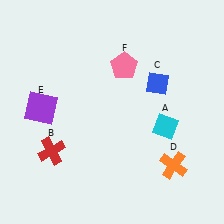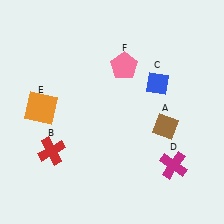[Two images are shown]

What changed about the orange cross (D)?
In Image 1, D is orange. In Image 2, it changed to magenta.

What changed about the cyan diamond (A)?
In Image 1, A is cyan. In Image 2, it changed to brown.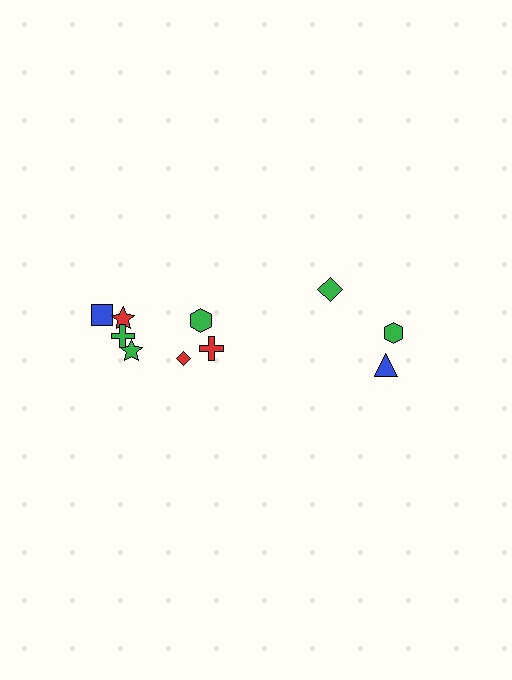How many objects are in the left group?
There are 7 objects.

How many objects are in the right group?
There are 3 objects.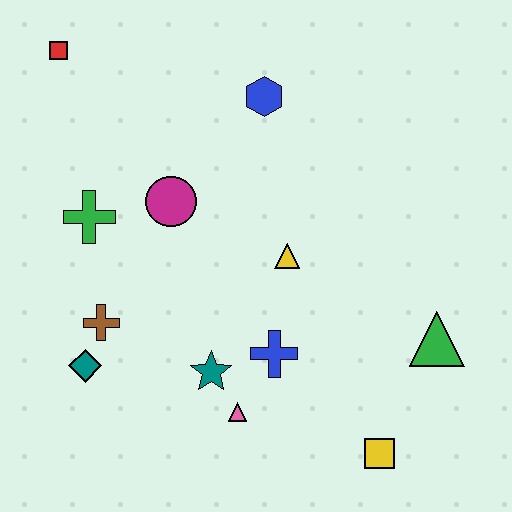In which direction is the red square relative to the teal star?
The red square is above the teal star.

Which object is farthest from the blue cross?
The red square is farthest from the blue cross.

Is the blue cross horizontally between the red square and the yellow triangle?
Yes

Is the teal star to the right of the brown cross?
Yes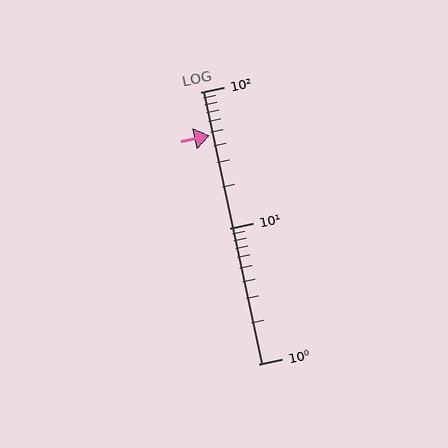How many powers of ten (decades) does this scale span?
The scale spans 2 decades, from 1 to 100.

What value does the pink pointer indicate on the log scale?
The pointer indicates approximately 48.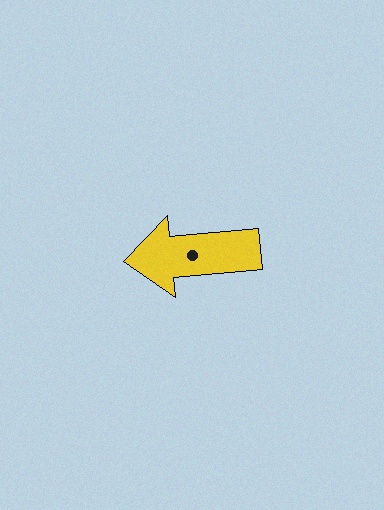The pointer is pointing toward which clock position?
Roughly 9 o'clock.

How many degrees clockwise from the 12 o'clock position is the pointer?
Approximately 265 degrees.